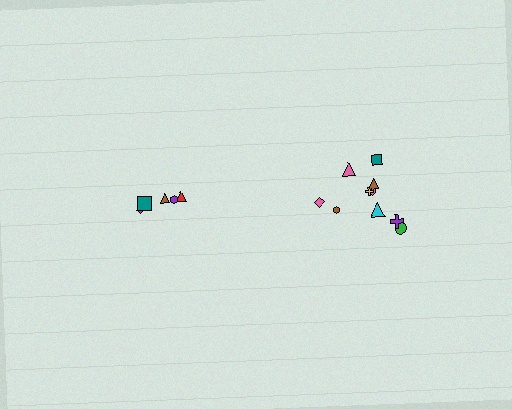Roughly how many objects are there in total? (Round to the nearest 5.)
Roughly 15 objects in total.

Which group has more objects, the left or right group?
The right group.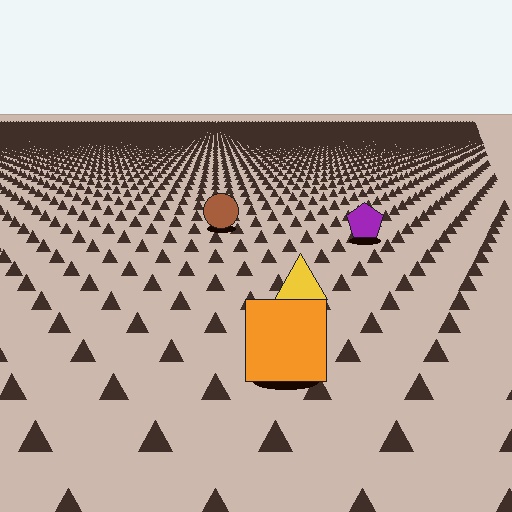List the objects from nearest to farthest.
From nearest to farthest: the orange square, the yellow triangle, the purple pentagon, the brown circle.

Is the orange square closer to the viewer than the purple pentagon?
Yes. The orange square is closer — you can tell from the texture gradient: the ground texture is coarser near it.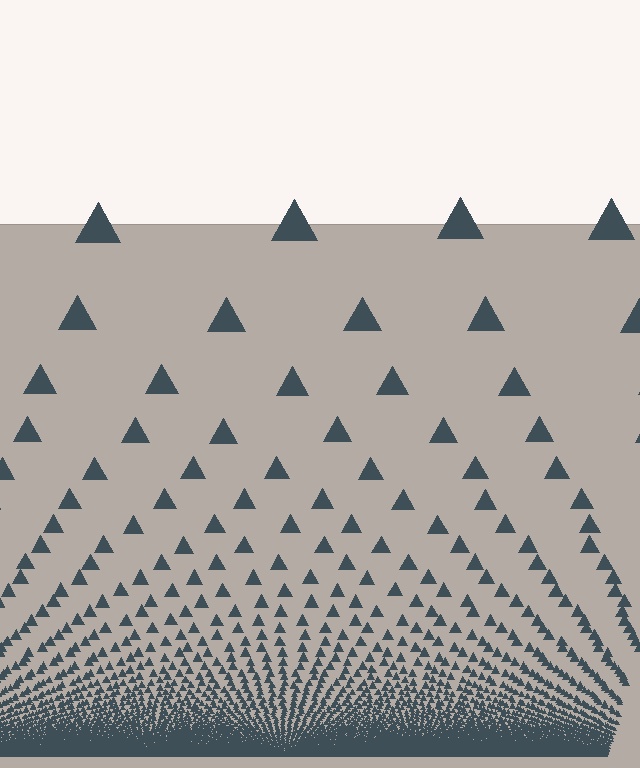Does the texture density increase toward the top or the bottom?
Density increases toward the bottom.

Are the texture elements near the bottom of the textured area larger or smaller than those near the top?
Smaller. The gradient is inverted — elements near the bottom are smaller and denser.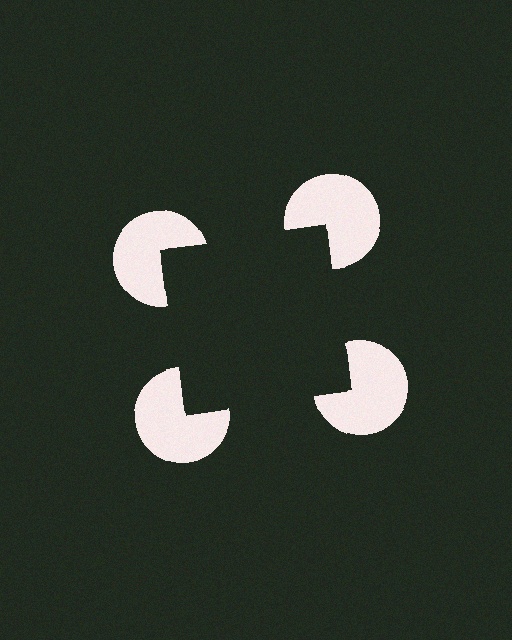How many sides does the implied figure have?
4 sides.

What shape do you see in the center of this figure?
An illusory square — its edges are inferred from the aligned wedge cuts in the pac-man discs, not physically drawn.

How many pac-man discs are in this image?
There are 4 — one at each vertex of the illusory square.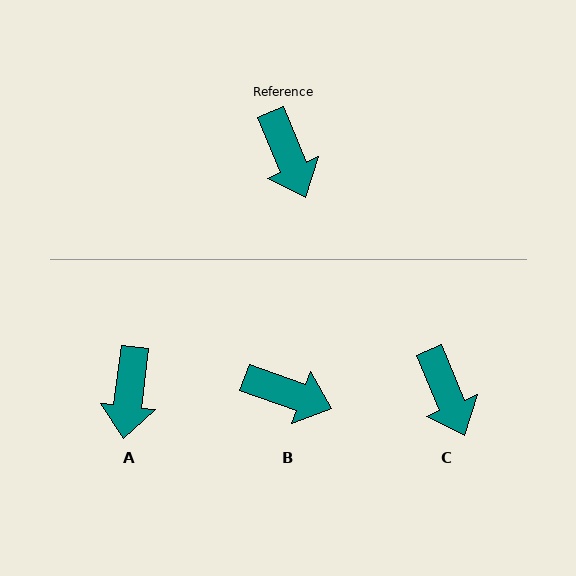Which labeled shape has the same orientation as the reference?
C.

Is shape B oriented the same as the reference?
No, it is off by about 48 degrees.